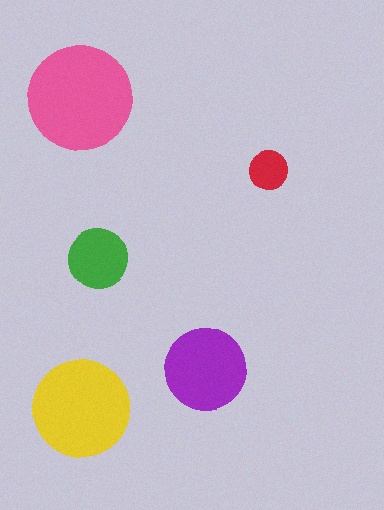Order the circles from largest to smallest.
the pink one, the yellow one, the purple one, the green one, the red one.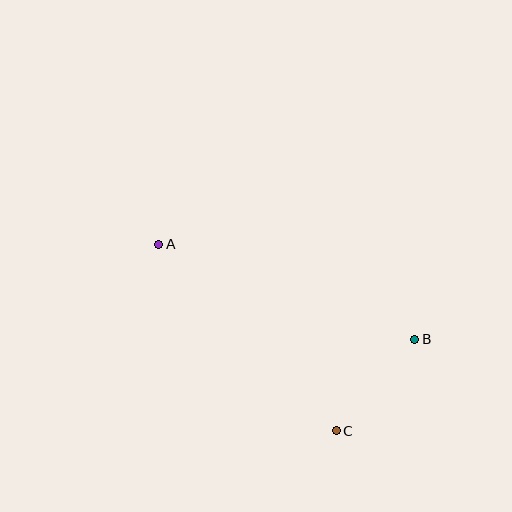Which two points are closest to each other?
Points B and C are closest to each other.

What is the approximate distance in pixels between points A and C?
The distance between A and C is approximately 258 pixels.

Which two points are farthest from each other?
Points A and B are farthest from each other.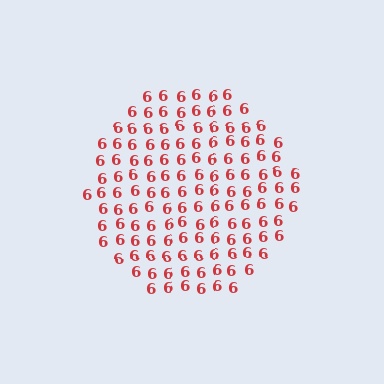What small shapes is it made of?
It is made of small digit 6's.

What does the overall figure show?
The overall figure shows a circle.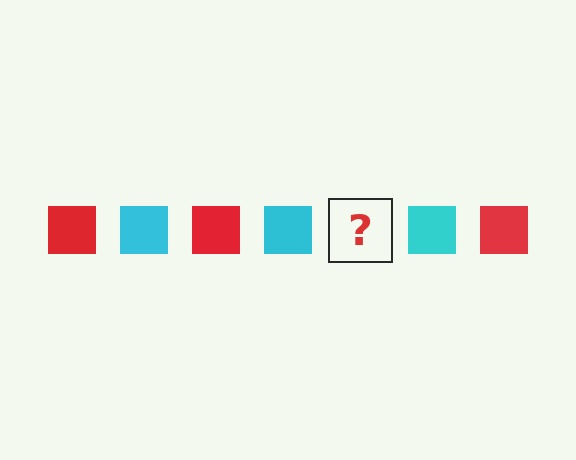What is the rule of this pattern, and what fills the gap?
The rule is that the pattern cycles through red, cyan squares. The gap should be filled with a red square.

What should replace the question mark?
The question mark should be replaced with a red square.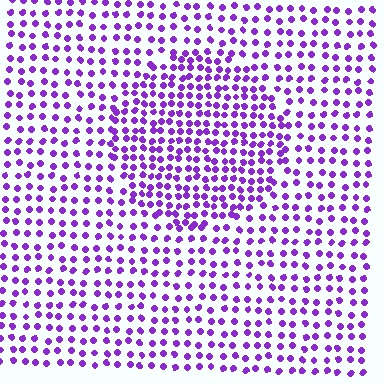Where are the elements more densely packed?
The elements are more densely packed inside the circle boundary.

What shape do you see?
I see a circle.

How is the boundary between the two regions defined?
The boundary is defined by a change in element density (approximately 1.6x ratio). All elements are the same color, size, and shape.